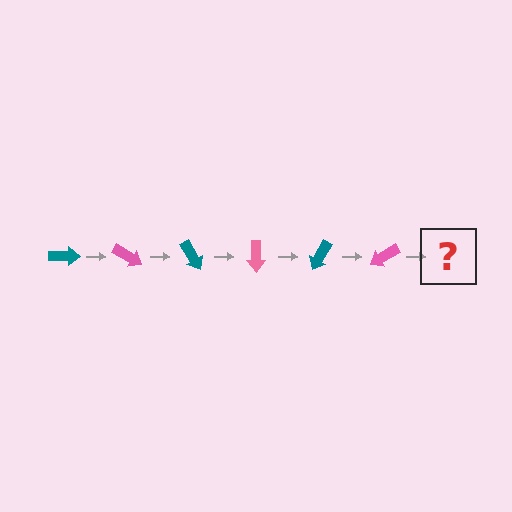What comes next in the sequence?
The next element should be a teal arrow, rotated 180 degrees from the start.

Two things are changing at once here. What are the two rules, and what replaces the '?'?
The two rules are that it rotates 30 degrees each step and the color cycles through teal and pink. The '?' should be a teal arrow, rotated 180 degrees from the start.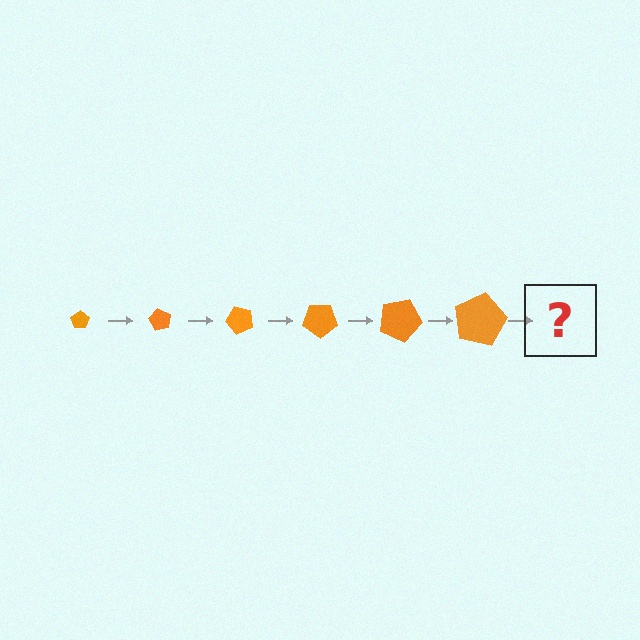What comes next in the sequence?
The next element should be a pentagon, larger than the previous one and rotated 360 degrees from the start.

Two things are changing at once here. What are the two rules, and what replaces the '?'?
The two rules are that the pentagon grows larger each step and it rotates 60 degrees each step. The '?' should be a pentagon, larger than the previous one and rotated 360 degrees from the start.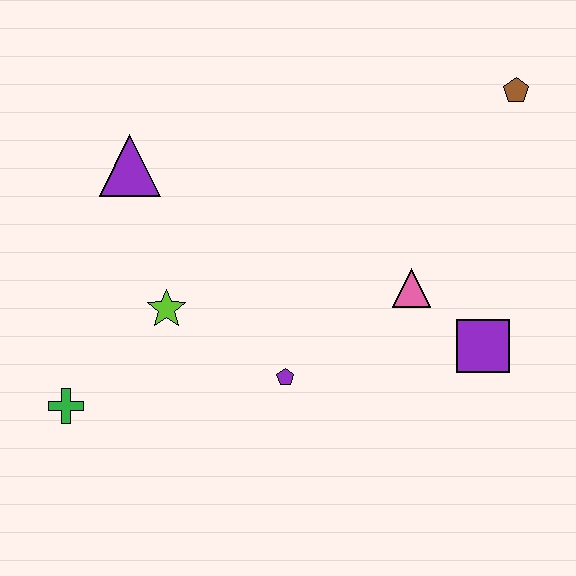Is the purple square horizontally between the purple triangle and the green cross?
No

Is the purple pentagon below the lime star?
Yes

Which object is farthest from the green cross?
The brown pentagon is farthest from the green cross.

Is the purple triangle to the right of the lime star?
No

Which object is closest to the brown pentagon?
The pink triangle is closest to the brown pentagon.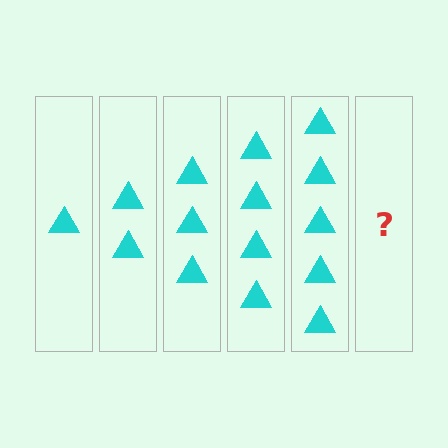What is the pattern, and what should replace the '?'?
The pattern is that each step adds one more triangle. The '?' should be 6 triangles.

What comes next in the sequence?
The next element should be 6 triangles.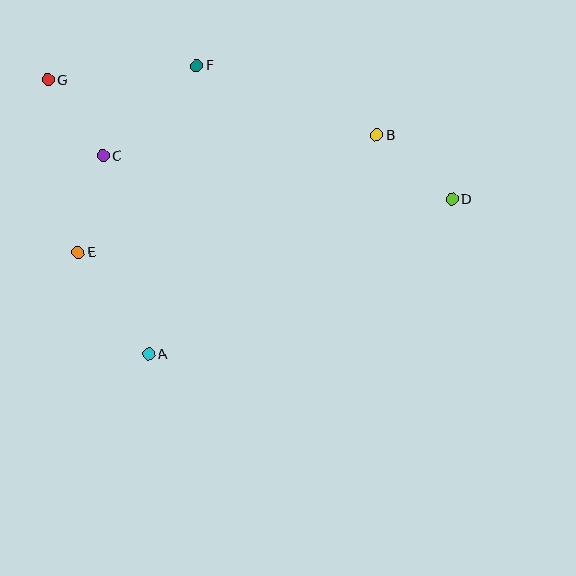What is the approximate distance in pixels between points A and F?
The distance between A and F is approximately 292 pixels.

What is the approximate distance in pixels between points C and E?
The distance between C and E is approximately 100 pixels.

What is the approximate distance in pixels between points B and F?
The distance between B and F is approximately 193 pixels.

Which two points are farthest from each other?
Points D and G are farthest from each other.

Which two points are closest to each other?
Points C and G are closest to each other.